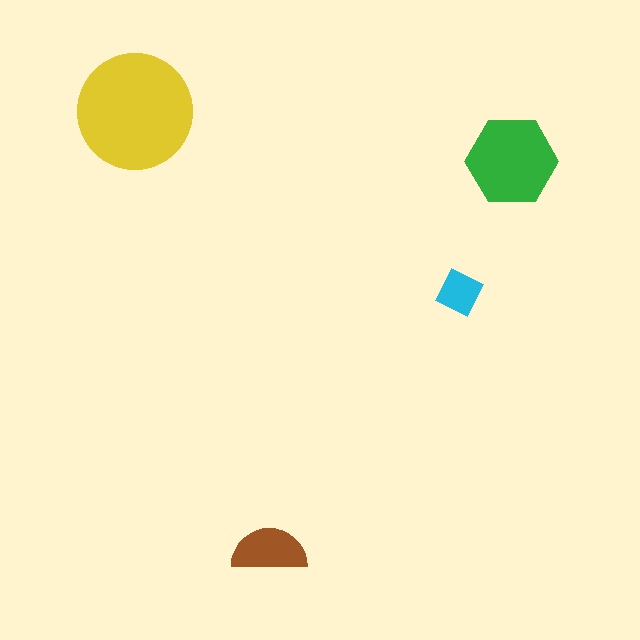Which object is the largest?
The yellow circle.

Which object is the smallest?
The cyan square.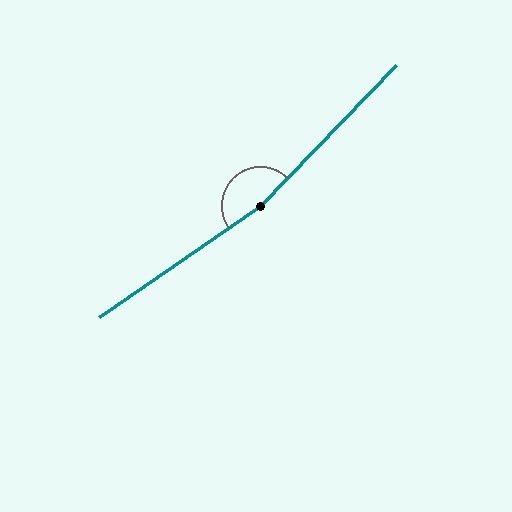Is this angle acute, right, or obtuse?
It is obtuse.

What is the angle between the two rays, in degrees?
Approximately 169 degrees.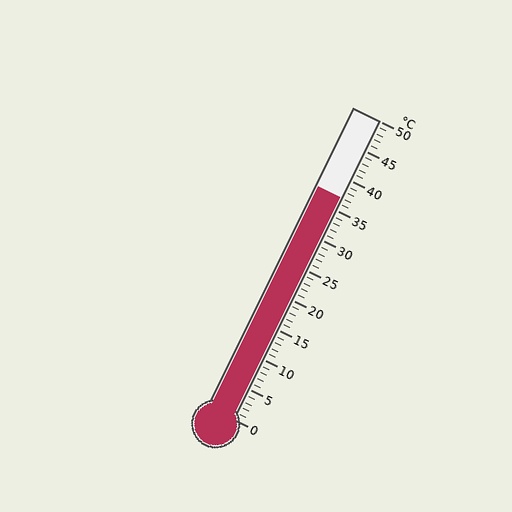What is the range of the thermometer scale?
The thermometer scale ranges from 0°C to 50°C.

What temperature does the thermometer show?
The thermometer shows approximately 37°C.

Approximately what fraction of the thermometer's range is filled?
The thermometer is filled to approximately 75% of its range.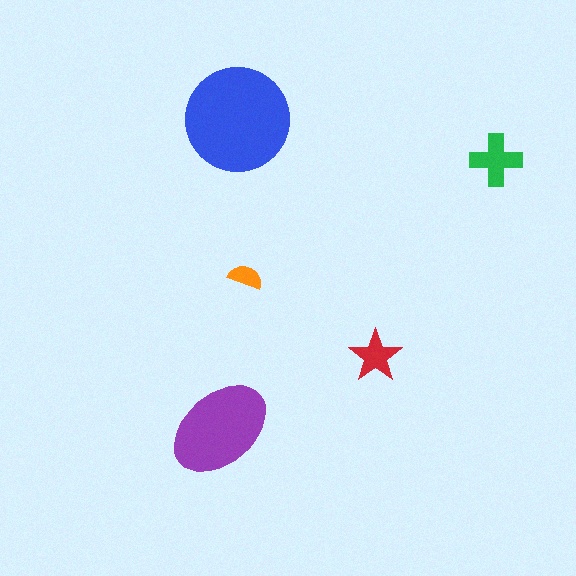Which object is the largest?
The blue circle.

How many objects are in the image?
There are 5 objects in the image.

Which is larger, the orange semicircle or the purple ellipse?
The purple ellipse.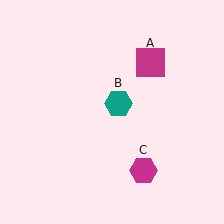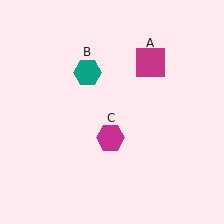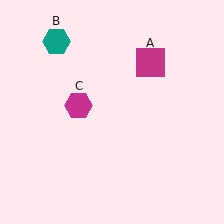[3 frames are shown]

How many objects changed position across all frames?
2 objects changed position: teal hexagon (object B), magenta hexagon (object C).